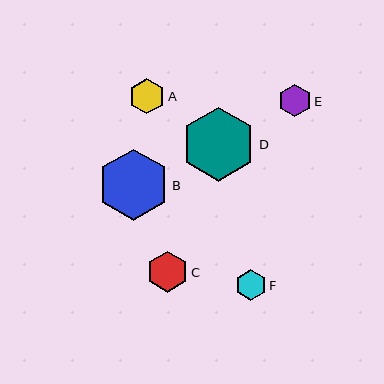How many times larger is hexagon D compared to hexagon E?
Hexagon D is approximately 2.3 times the size of hexagon E.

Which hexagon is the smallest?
Hexagon F is the smallest with a size of approximately 31 pixels.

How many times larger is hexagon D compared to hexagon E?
Hexagon D is approximately 2.3 times the size of hexagon E.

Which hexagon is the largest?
Hexagon D is the largest with a size of approximately 74 pixels.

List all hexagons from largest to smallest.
From largest to smallest: D, B, C, A, E, F.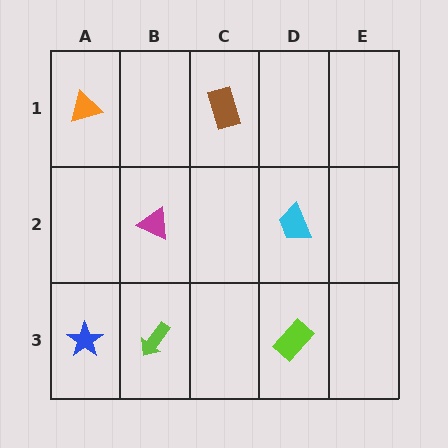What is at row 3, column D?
A lime rectangle.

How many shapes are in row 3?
3 shapes.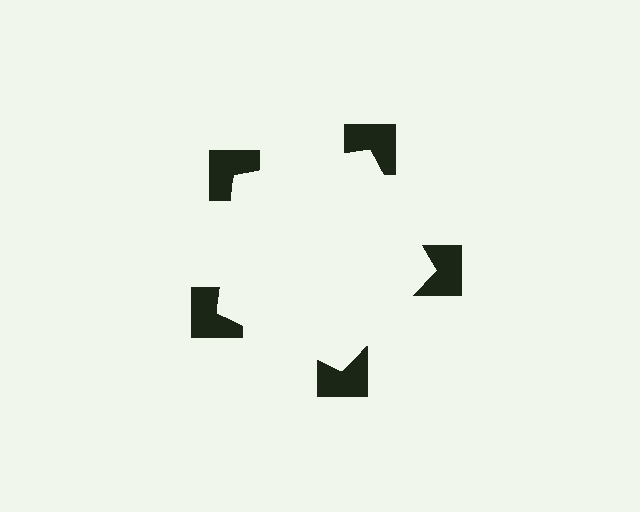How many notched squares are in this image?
There are 5 — one at each vertex of the illusory pentagon.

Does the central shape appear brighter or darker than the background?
It typically appears slightly brighter than the background, even though no actual brightness change is drawn.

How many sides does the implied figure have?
5 sides.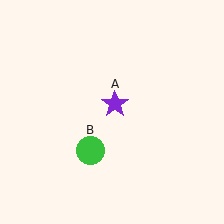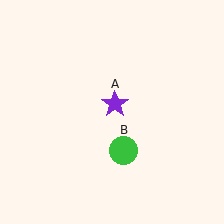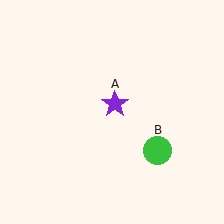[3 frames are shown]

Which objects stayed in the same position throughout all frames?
Purple star (object A) remained stationary.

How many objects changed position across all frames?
1 object changed position: green circle (object B).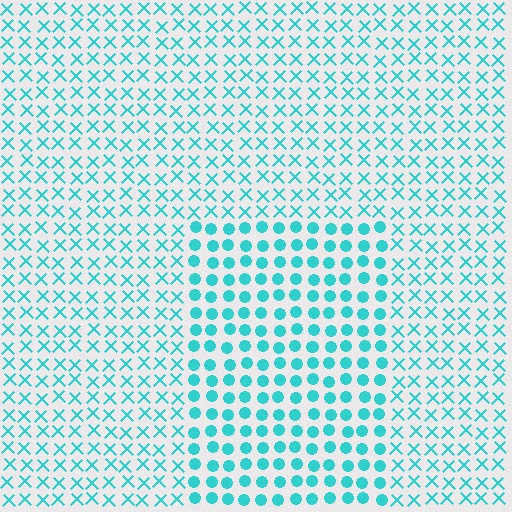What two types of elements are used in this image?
The image uses circles inside the rectangle region and X marks outside it.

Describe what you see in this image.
The image is filled with small cyan elements arranged in a uniform grid. A rectangle-shaped region contains circles, while the surrounding area contains X marks. The boundary is defined purely by the change in element shape.